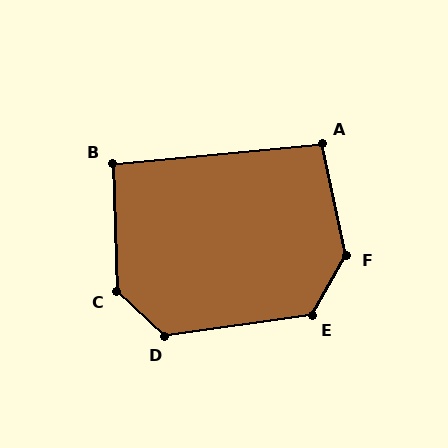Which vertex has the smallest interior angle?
B, at approximately 94 degrees.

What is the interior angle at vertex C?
Approximately 135 degrees (obtuse).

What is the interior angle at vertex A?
Approximately 97 degrees (obtuse).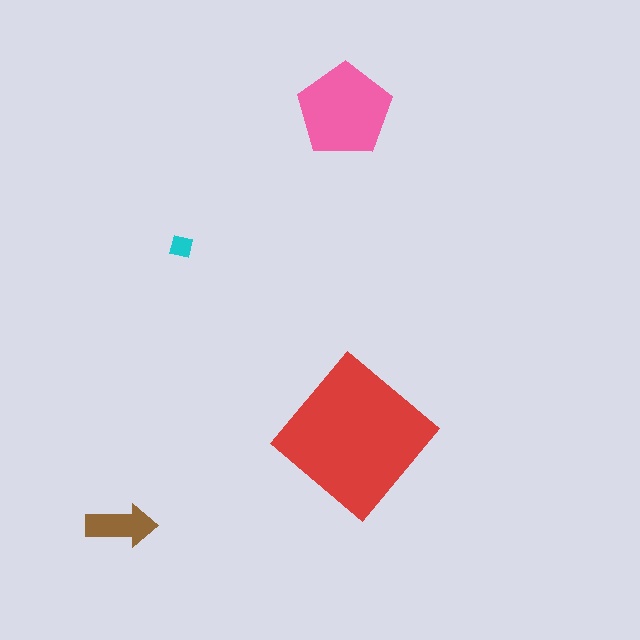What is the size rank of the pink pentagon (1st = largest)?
2nd.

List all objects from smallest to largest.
The cyan square, the brown arrow, the pink pentagon, the red diamond.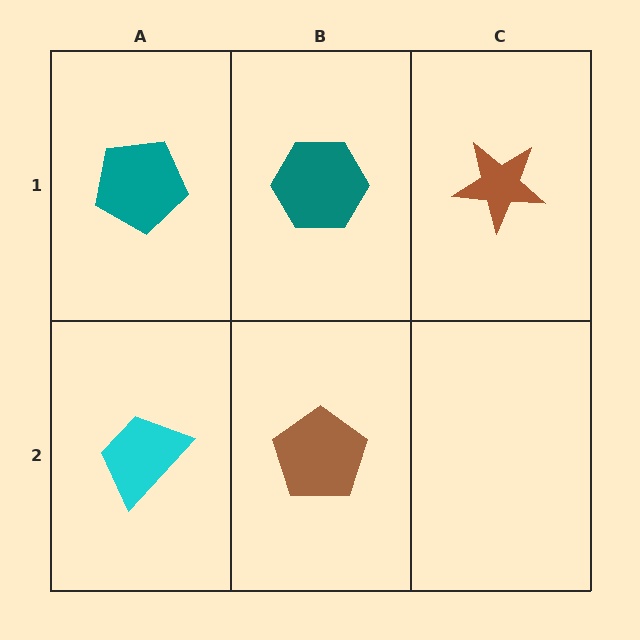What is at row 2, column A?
A cyan trapezoid.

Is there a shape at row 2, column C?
No, that cell is empty.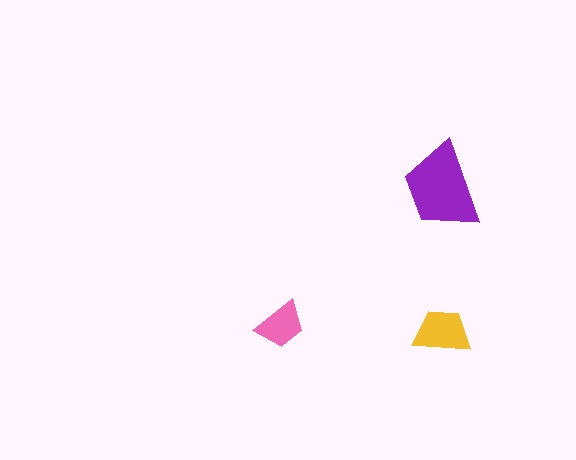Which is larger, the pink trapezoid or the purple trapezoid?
The purple one.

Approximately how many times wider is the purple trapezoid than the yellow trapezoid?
About 1.5 times wider.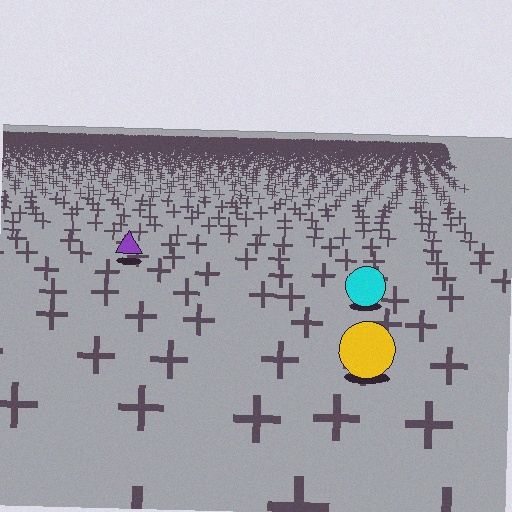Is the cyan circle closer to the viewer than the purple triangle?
Yes. The cyan circle is closer — you can tell from the texture gradient: the ground texture is coarser near it.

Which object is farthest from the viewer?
The purple triangle is farthest from the viewer. It appears smaller and the ground texture around it is denser.